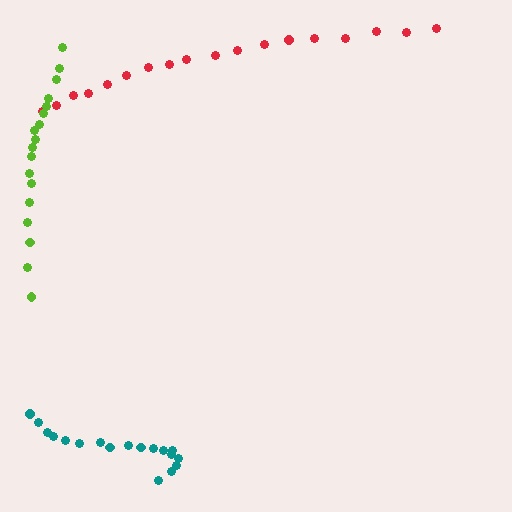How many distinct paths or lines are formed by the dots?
There are 3 distinct paths.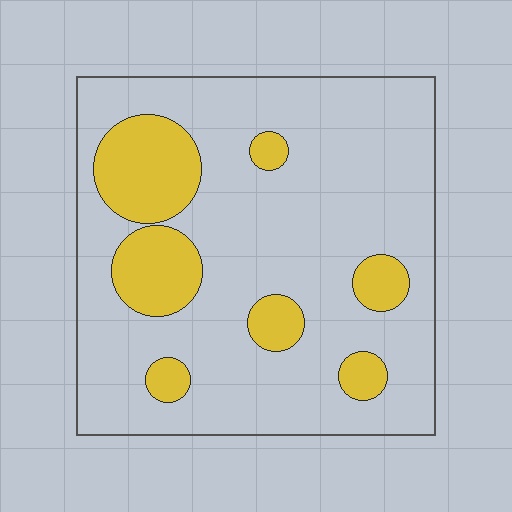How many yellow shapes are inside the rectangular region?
7.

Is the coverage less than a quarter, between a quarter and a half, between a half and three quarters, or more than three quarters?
Less than a quarter.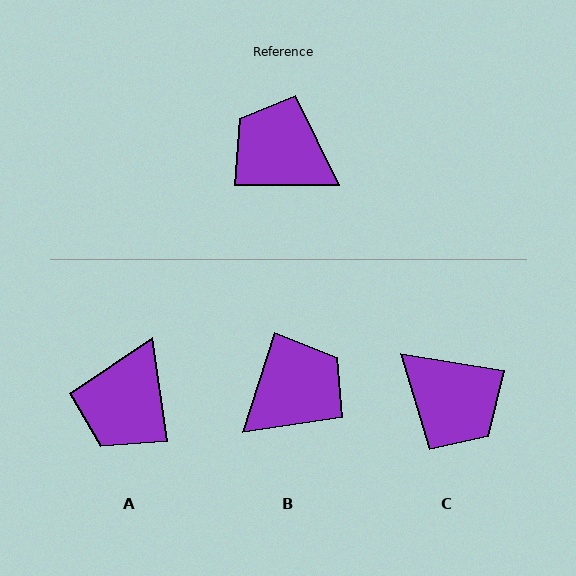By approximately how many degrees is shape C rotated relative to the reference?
Approximately 171 degrees counter-clockwise.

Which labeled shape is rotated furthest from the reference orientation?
C, about 171 degrees away.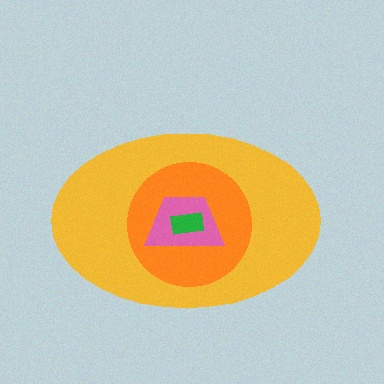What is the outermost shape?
The yellow ellipse.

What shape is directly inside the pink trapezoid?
The green rectangle.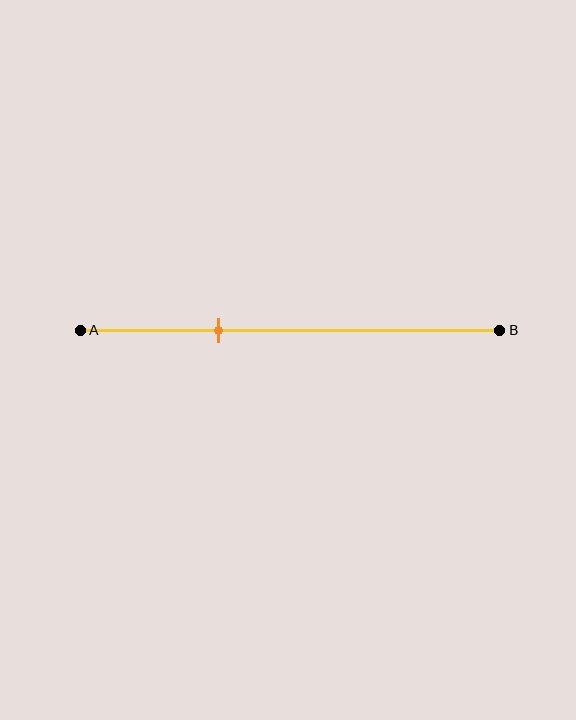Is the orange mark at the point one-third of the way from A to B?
Yes, the mark is approximately at the one-third point.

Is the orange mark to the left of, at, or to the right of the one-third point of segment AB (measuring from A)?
The orange mark is approximately at the one-third point of segment AB.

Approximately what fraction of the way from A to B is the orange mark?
The orange mark is approximately 35% of the way from A to B.